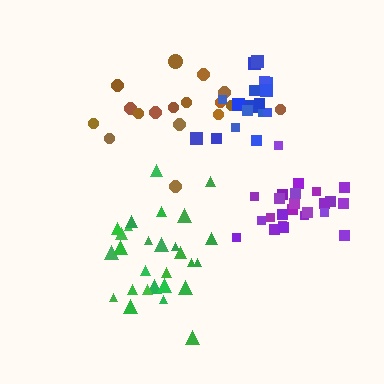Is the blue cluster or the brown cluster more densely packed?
Blue.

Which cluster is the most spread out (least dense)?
Brown.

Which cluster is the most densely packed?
Blue.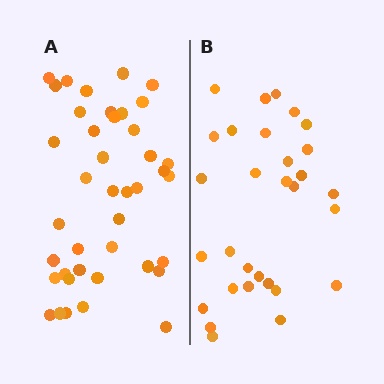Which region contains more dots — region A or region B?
Region A (the left region) has more dots.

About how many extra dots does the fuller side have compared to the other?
Region A has roughly 12 or so more dots than region B.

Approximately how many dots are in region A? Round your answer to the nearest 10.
About 40 dots. (The exact count is 41, which rounds to 40.)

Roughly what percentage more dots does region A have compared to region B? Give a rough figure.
About 35% more.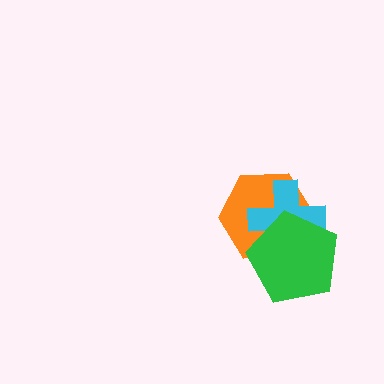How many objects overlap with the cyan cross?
2 objects overlap with the cyan cross.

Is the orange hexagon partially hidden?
Yes, it is partially covered by another shape.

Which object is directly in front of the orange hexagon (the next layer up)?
The cyan cross is directly in front of the orange hexagon.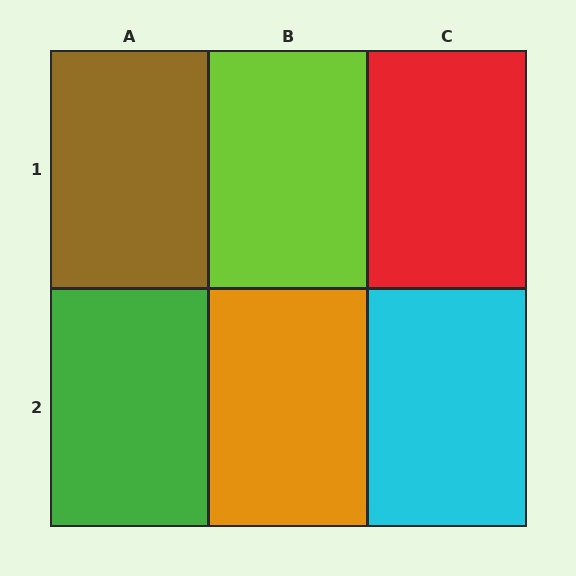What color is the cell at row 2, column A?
Green.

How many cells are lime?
1 cell is lime.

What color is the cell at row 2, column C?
Cyan.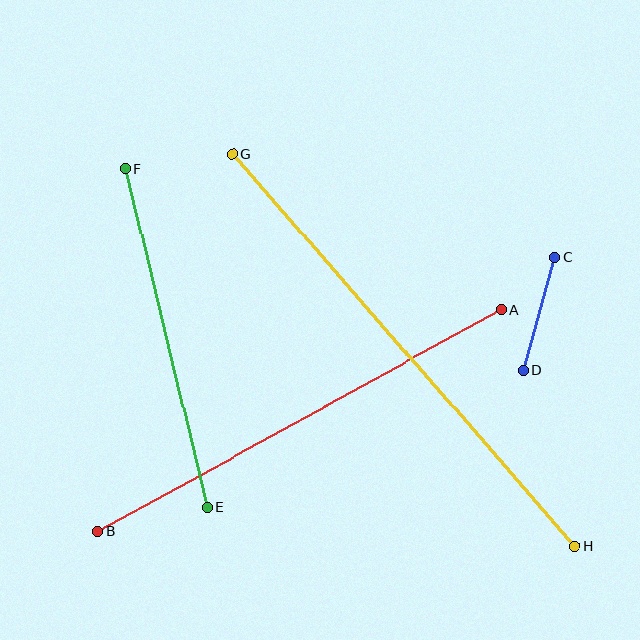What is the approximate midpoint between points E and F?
The midpoint is at approximately (166, 338) pixels.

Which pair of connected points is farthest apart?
Points G and H are farthest apart.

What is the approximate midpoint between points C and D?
The midpoint is at approximately (539, 314) pixels.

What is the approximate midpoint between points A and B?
The midpoint is at approximately (299, 421) pixels.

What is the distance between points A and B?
The distance is approximately 460 pixels.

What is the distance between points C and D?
The distance is approximately 117 pixels.